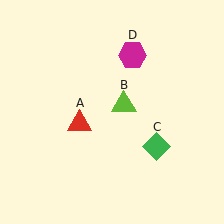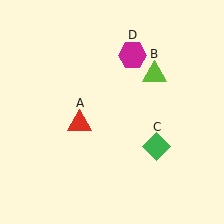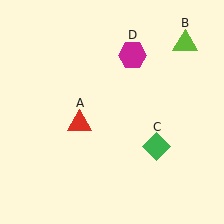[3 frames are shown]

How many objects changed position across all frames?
1 object changed position: lime triangle (object B).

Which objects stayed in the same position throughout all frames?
Red triangle (object A) and green diamond (object C) and magenta hexagon (object D) remained stationary.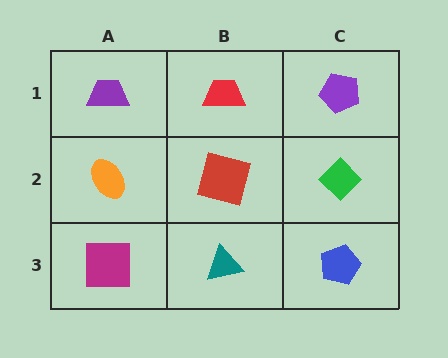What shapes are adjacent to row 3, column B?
A red square (row 2, column B), a magenta square (row 3, column A), a blue pentagon (row 3, column C).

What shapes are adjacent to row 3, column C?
A green diamond (row 2, column C), a teal triangle (row 3, column B).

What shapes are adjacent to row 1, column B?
A red square (row 2, column B), a purple trapezoid (row 1, column A), a purple pentagon (row 1, column C).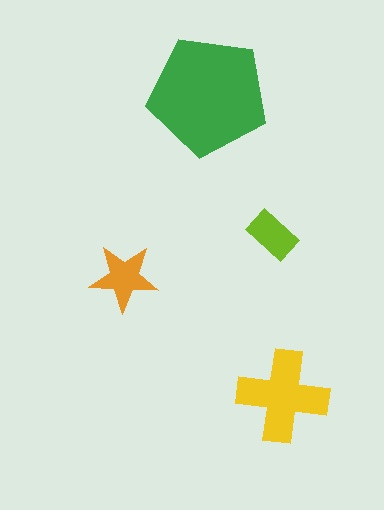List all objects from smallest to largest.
The lime rectangle, the orange star, the yellow cross, the green pentagon.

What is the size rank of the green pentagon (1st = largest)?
1st.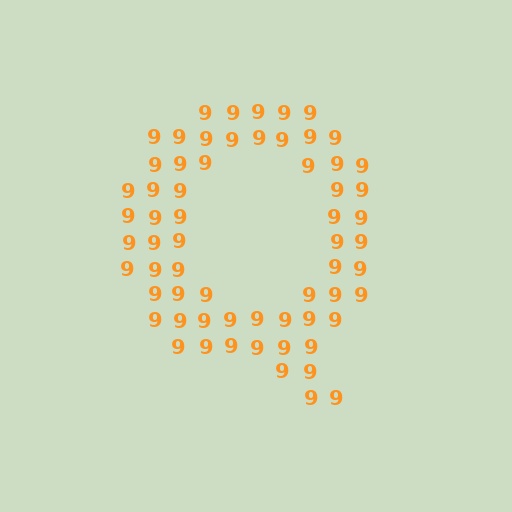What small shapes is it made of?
It is made of small digit 9's.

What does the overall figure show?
The overall figure shows the letter Q.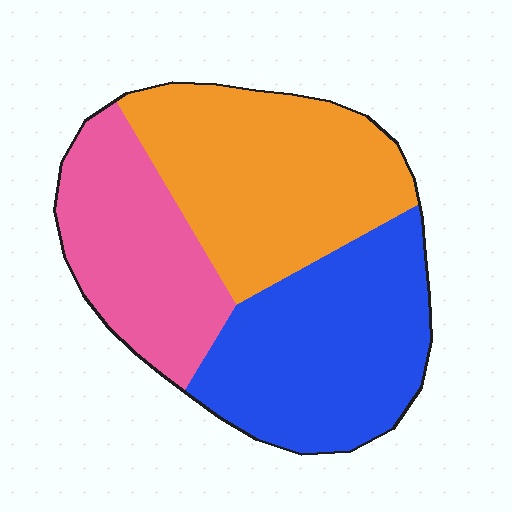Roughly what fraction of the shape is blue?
Blue takes up about three eighths (3/8) of the shape.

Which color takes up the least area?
Pink, at roughly 25%.